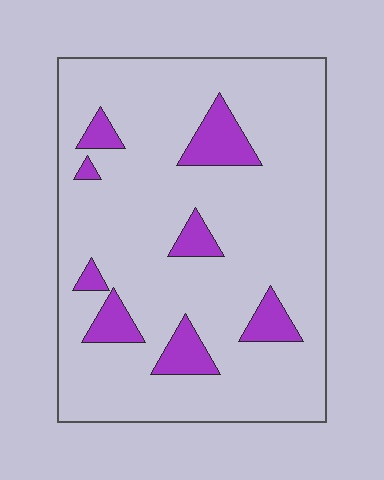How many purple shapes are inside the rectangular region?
8.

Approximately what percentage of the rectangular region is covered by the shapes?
Approximately 15%.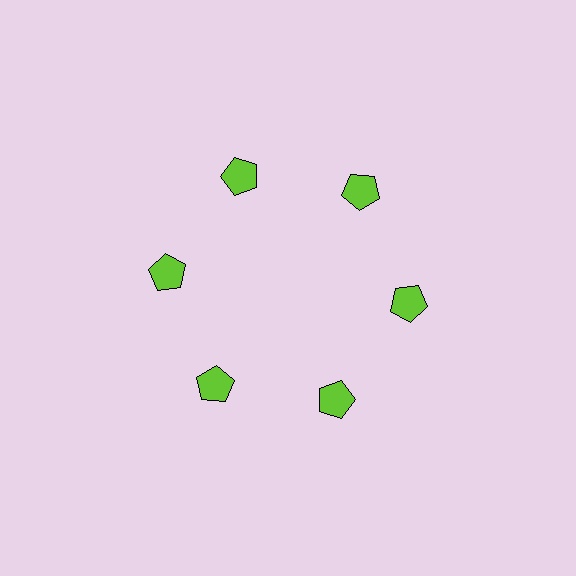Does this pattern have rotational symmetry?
Yes, this pattern has 6-fold rotational symmetry. It looks the same after rotating 60 degrees around the center.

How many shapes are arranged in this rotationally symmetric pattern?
There are 6 shapes, arranged in 6 groups of 1.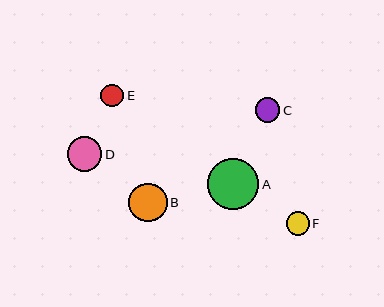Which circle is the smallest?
Circle E is the smallest with a size of approximately 23 pixels.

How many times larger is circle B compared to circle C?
Circle B is approximately 1.6 times the size of circle C.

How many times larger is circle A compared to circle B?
Circle A is approximately 1.3 times the size of circle B.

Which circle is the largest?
Circle A is the largest with a size of approximately 51 pixels.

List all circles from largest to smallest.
From largest to smallest: A, B, D, C, F, E.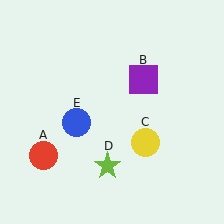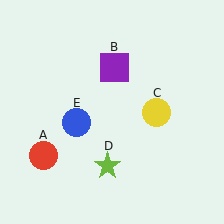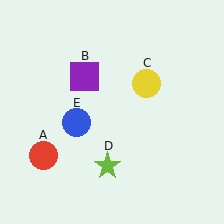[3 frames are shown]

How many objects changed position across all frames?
2 objects changed position: purple square (object B), yellow circle (object C).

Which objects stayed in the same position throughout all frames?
Red circle (object A) and lime star (object D) and blue circle (object E) remained stationary.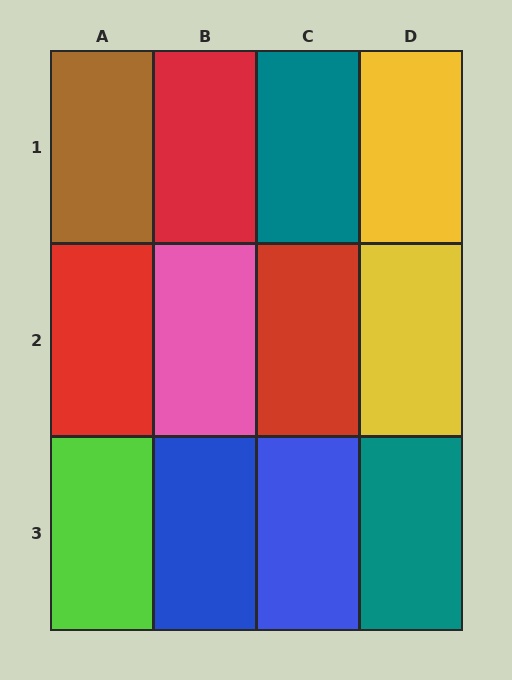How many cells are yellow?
2 cells are yellow.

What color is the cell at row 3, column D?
Teal.